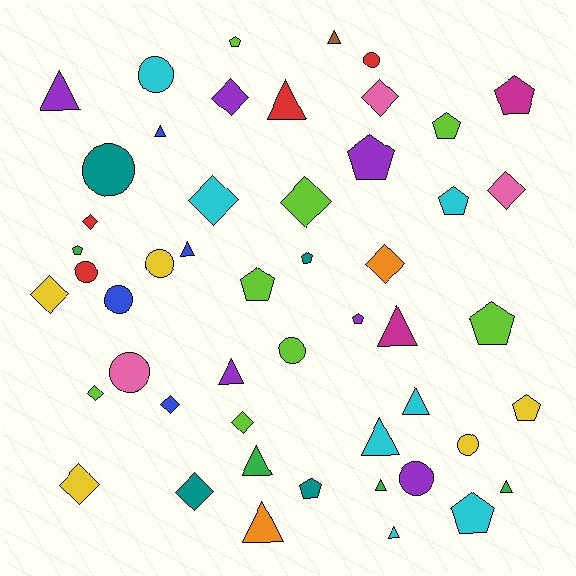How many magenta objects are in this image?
There are 2 magenta objects.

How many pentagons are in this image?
There are 13 pentagons.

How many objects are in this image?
There are 50 objects.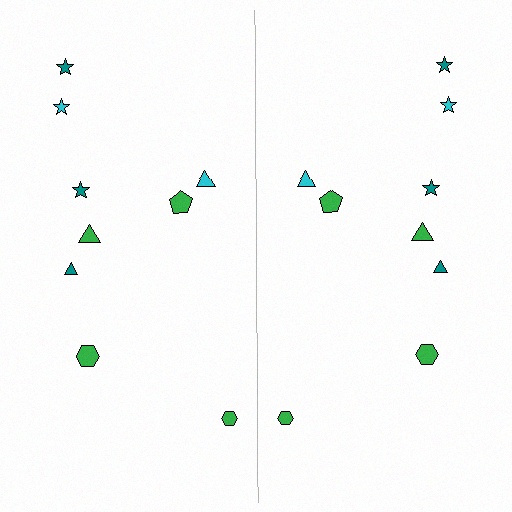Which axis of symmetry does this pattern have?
The pattern has a vertical axis of symmetry running through the center of the image.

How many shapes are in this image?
There are 18 shapes in this image.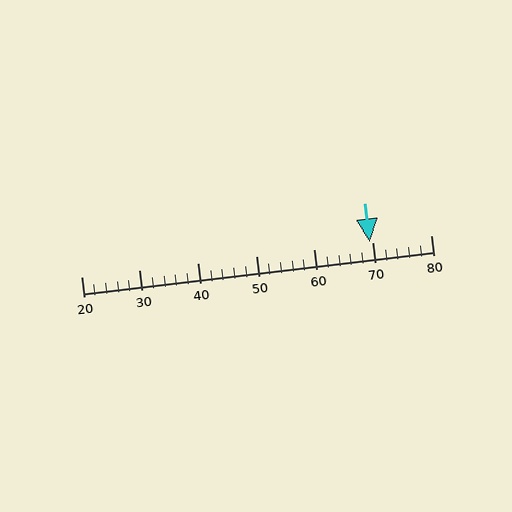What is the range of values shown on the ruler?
The ruler shows values from 20 to 80.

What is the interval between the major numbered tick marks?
The major tick marks are spaced 10 units apart.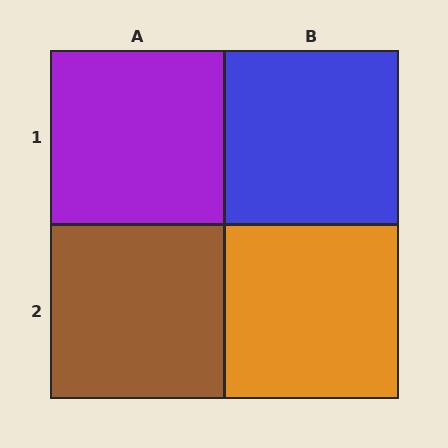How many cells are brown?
1 cell is brown.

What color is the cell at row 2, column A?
Brown.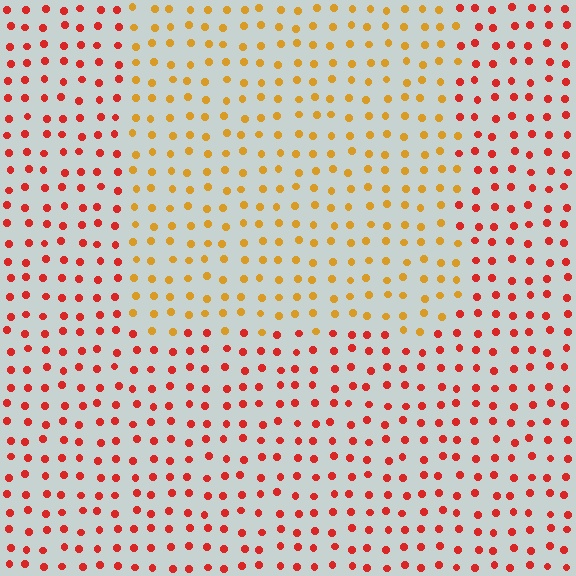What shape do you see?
I see a rectangle.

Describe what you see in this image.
The image is filled with small red elements in a uniform arrangement. A rectangle-shaped region is visible where the elements are tinted to a slightly different hue, forming a subtle color boundary.